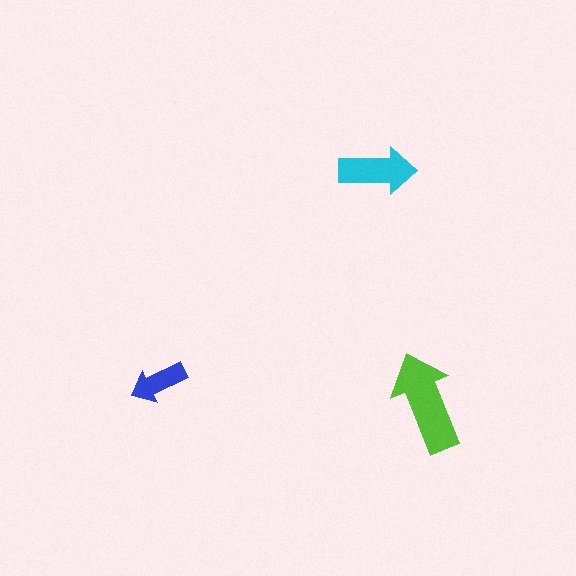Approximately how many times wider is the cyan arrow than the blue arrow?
About 1.5 times wider.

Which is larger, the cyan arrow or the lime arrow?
The lime one.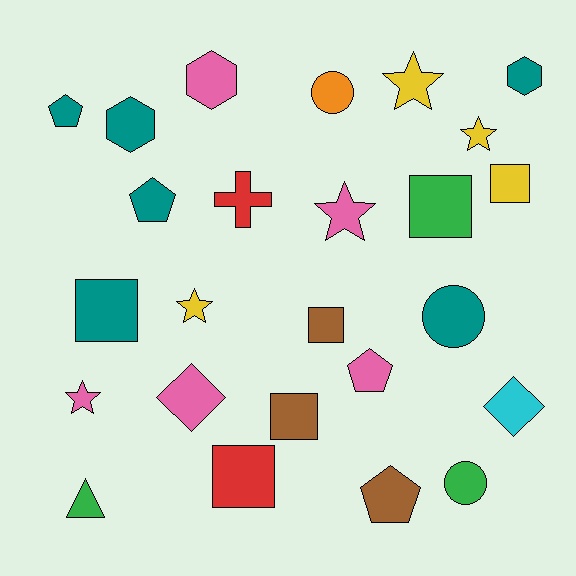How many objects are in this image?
There are 25 objects.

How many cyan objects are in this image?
There is 1 cyan object.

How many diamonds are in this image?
There are 2 diamonds.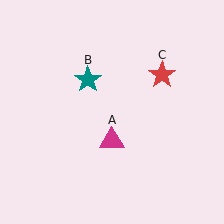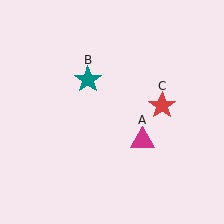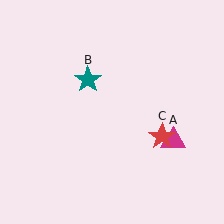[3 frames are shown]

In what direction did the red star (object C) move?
The red star (object C) moved down.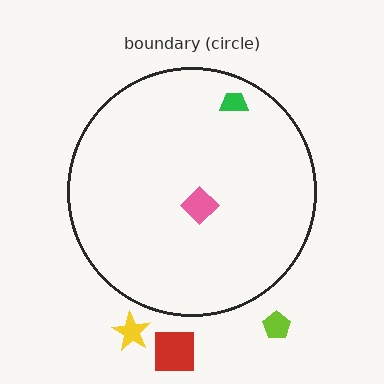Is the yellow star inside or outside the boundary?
Outside.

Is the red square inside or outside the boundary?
Outside.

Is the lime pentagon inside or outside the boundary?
Outside.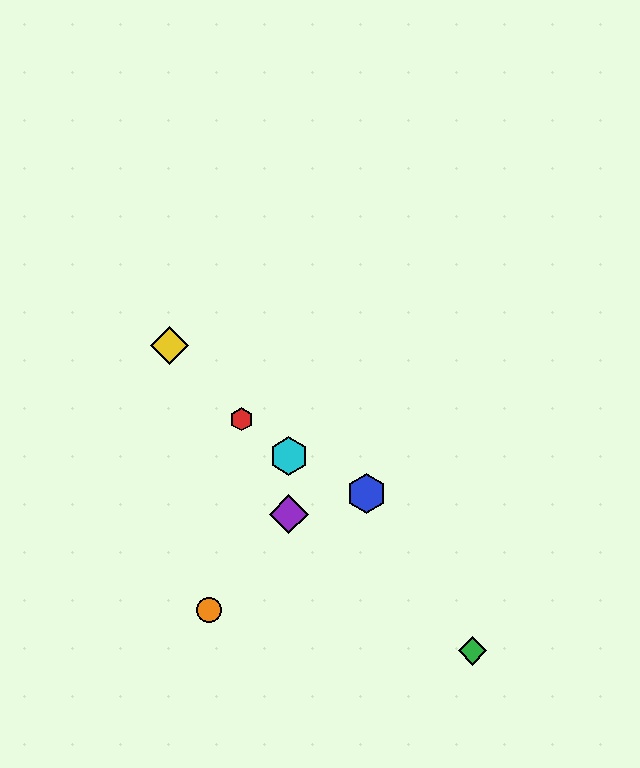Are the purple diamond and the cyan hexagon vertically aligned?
Yes, both are at x≈289.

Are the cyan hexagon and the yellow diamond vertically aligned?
No, the cyan hexagon is at x≈289 and the yellow diamond is at x≈170.